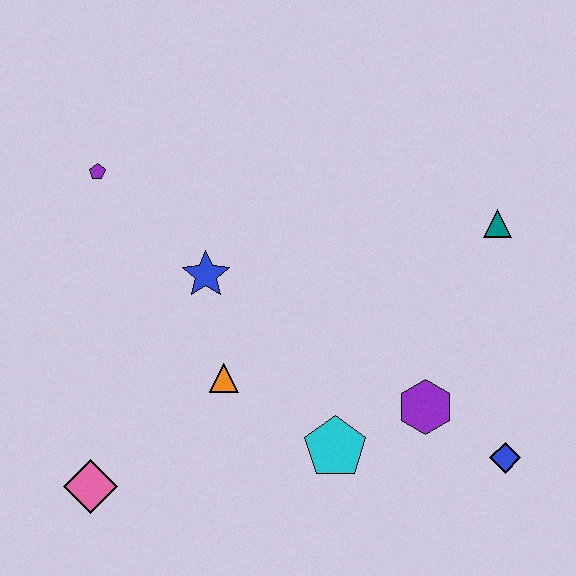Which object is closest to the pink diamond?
The orange triangle is closest to the pink diamond.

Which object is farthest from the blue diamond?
The purple pentagon is farthest from the blue diamond.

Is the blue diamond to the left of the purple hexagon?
No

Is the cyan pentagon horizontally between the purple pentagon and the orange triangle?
No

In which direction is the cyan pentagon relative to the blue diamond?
The cyan pentagon is to the left of the blue diamond.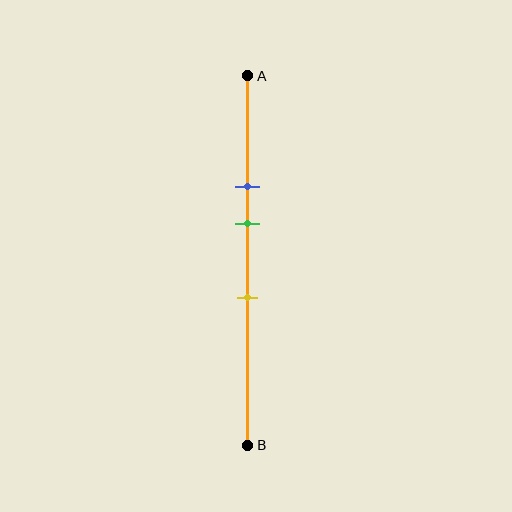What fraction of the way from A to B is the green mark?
The green mark is approximately 40% (0.4) of the way from A to B.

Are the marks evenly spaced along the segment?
Yes, the marks are approximately evenly spaced.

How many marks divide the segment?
There are 3 marks dividing the segment.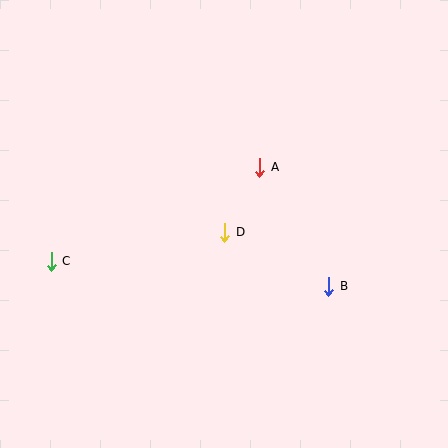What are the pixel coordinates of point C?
Point C is at (51, 261).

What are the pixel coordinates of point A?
Point A is at (260, 167).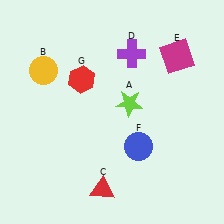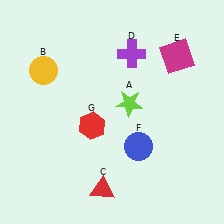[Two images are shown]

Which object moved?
The red hexagon (G) moved down.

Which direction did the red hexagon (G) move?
The red hexagon (G) moved down.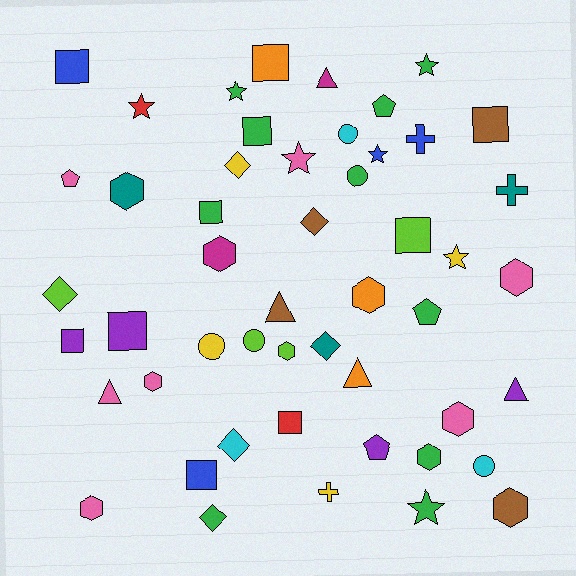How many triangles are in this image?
There are 5 triangles.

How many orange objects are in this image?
There are 3 orange objects.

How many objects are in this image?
There are 50 objects.